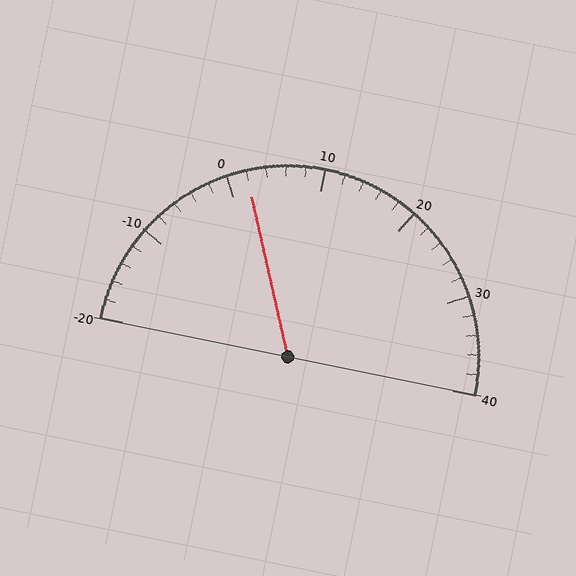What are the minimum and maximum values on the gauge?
The gauge ranges from -20 to 40.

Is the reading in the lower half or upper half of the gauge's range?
The reading is in the lower half of the range (-20 to 40).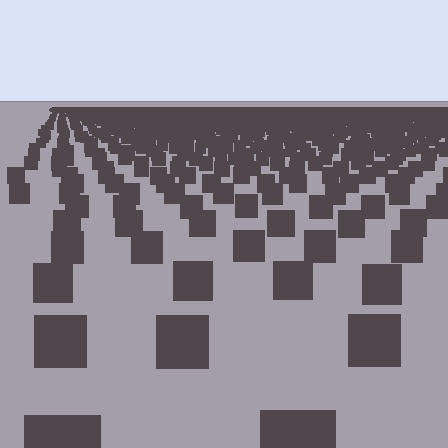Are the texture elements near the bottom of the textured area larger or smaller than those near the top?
Larger. Near the bottom, elements are closer to the viewer and appear at a bigger on-screen size.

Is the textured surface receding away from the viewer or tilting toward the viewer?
The surface is receding away from the viewer. Texture elements get smaller and denser toward the top.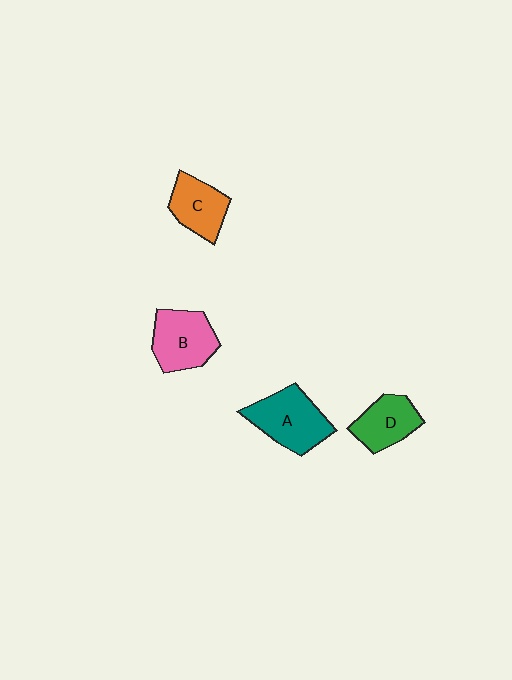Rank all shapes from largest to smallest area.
From largest to smallest: A (teal), B (pink), C (orange), D (green).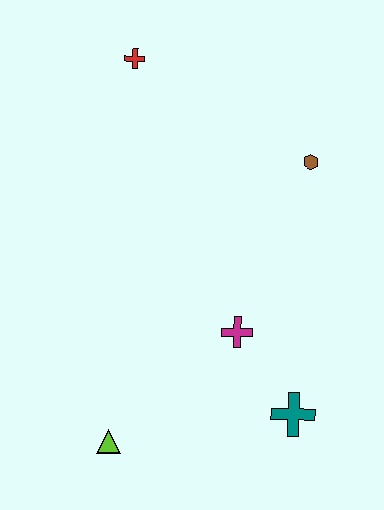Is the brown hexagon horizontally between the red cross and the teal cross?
No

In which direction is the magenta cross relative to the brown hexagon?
The magenta cross is below the brown hexagon.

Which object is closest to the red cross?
The brown hexagon is closest to the red cross.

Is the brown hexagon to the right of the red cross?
Yes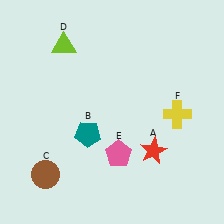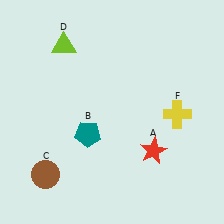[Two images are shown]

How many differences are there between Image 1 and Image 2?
There is 1 difference between the two images.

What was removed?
The pink pentagon (E) was removed in Image 2.